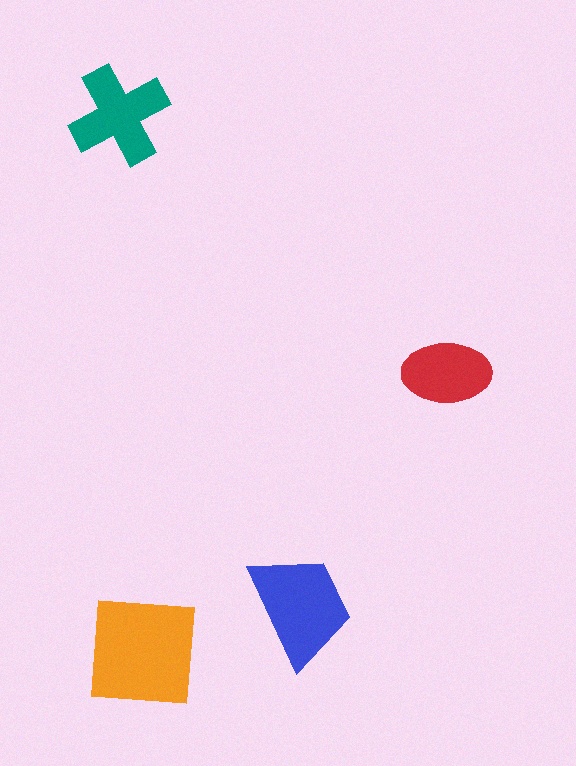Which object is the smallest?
The red ellipse.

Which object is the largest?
The orange square.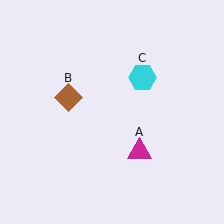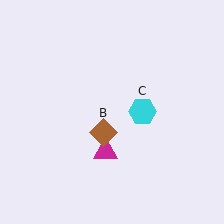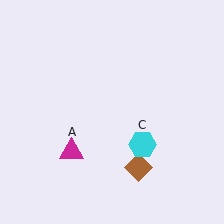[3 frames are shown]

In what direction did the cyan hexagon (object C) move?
The cyan hexagon (object C) moved down.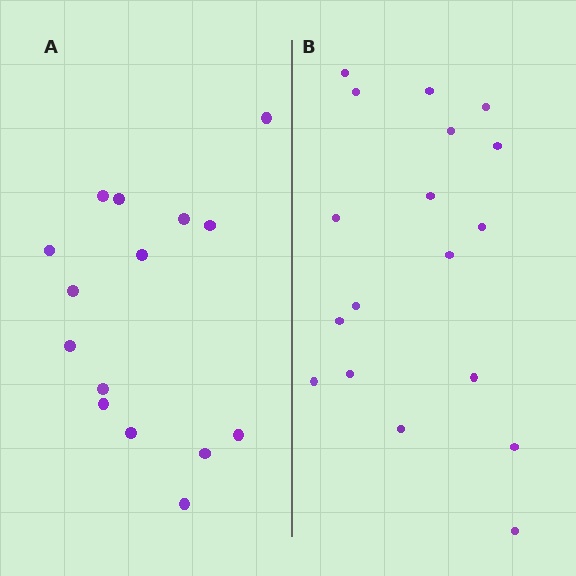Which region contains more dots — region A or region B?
Region B (the right region) has more dots.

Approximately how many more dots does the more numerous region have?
Region B has just a few more — roughly 2 or 3 more dots than region A.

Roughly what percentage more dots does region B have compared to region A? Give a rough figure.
About 20% more.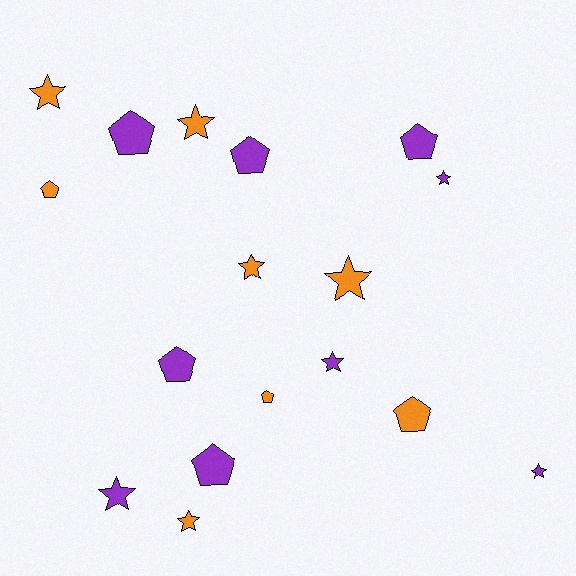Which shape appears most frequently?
Star, with 9 objects.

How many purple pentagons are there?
There are 5 purple pentagons.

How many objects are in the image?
There are 17 objects.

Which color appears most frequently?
Purple, with 9 objects.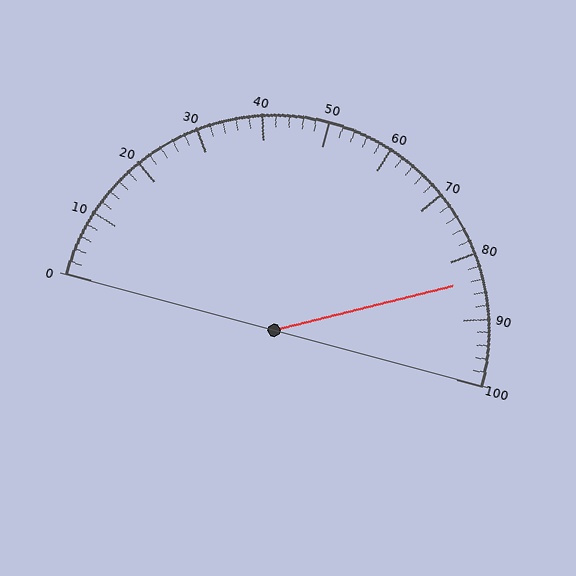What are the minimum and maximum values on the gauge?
The gauge ranges from 0 to 100.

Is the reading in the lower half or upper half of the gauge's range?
The reading is in the upper half of the range (0 to 100).